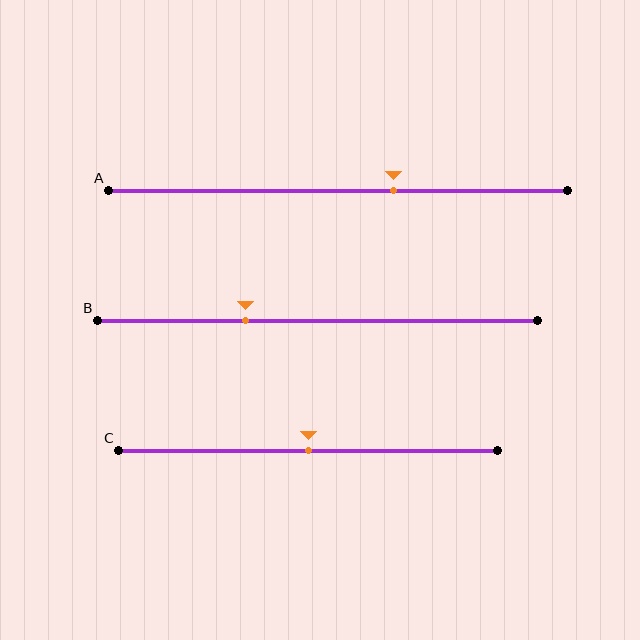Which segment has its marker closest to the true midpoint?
Segment C has its marker closest to the true midpoint.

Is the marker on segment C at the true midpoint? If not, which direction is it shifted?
Yes, the marker on segment C is at the true midpoint.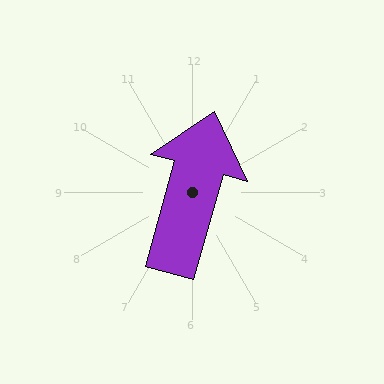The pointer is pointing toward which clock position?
Roughly 1 o'clock.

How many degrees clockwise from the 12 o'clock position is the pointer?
Approximately 16 degrees.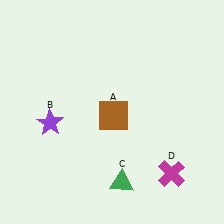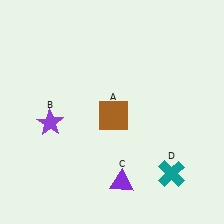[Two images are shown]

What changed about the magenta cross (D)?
In Image 1, D is magenta. In Image 2, it changed to teal.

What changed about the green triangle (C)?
In Image 1, C is green. In Image 2, it changed to purple.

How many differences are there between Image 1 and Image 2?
There are 2 differences between the two images.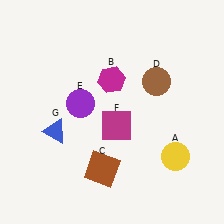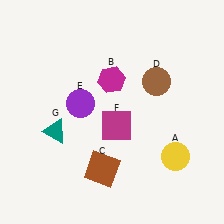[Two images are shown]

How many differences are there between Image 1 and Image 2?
There is 1 difference between the two images.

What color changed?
The triangle (G) changed from blue in Image 1 to teal in Image 2.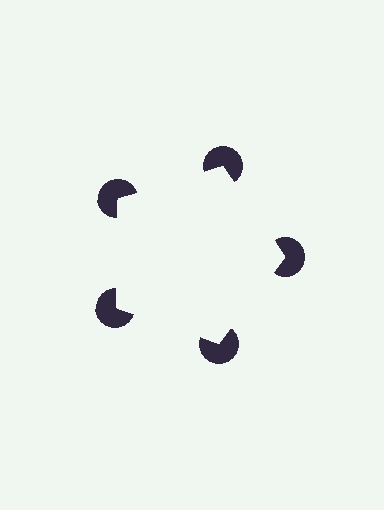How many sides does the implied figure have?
5 sides.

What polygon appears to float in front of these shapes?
An illusory pentagon — its edges are inferred from the aligned wedge cuts in the pac-man discs, not physically drawn.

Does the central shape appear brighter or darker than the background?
It typically appears slightly brighter than the background, even though no actual brightness change is drawn.